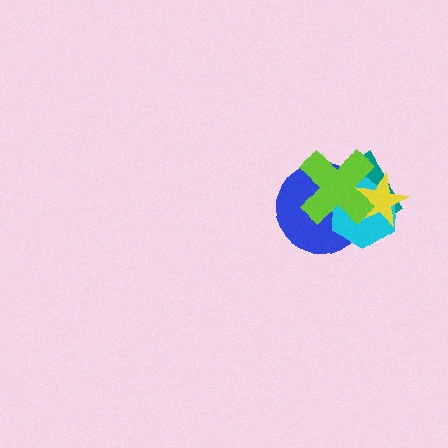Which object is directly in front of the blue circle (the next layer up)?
The cyan hexagon is directly in front of the blue circle.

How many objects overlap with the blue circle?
4 objects overlap with the blue circle.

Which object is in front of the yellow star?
The lime cross is in front of the yellow star.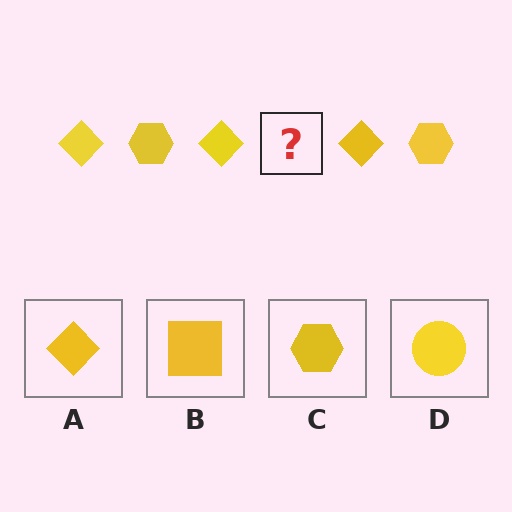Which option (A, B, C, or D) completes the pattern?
C.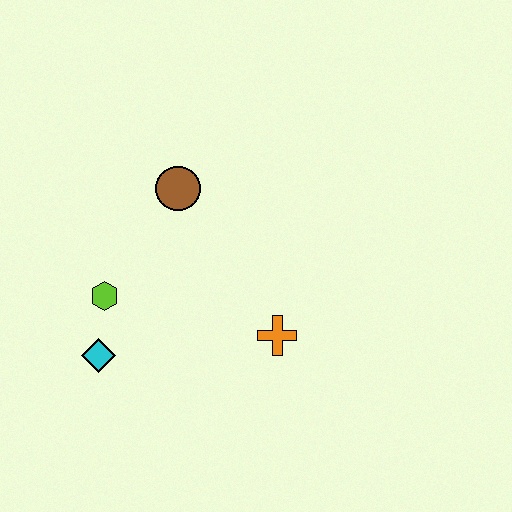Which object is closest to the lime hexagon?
The cyan diamond is closest to the lime hexagon.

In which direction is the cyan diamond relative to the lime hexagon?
The cyan diamond is below the lime hexagon.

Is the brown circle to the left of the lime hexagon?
No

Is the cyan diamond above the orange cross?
No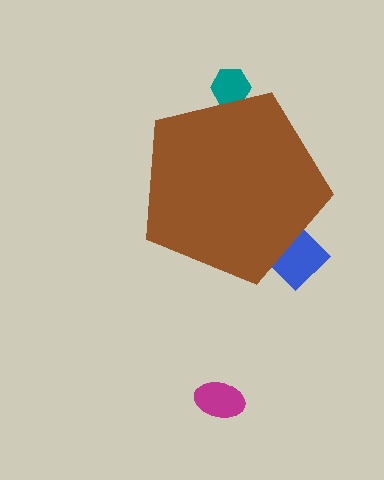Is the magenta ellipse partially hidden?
No, the magenta ellipse is fully visible.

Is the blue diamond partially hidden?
Yes, the blue diamond is partially hidden behind the brown pentagon.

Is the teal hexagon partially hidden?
Yes, the teal hexagon is partially hidden behind the brown pentagon.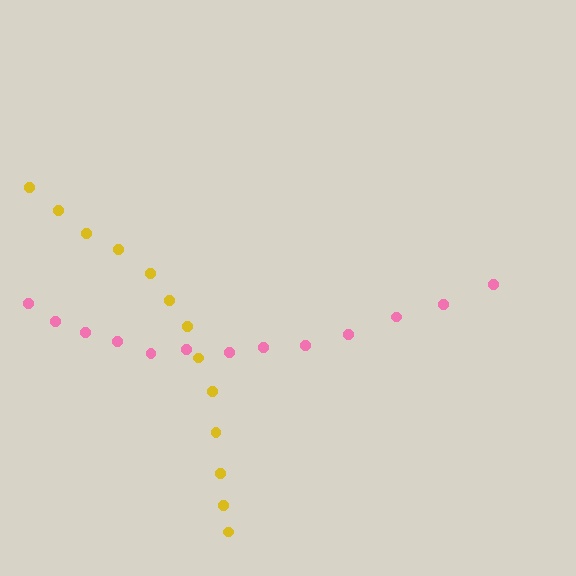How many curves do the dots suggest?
There are 2 distinct paths.